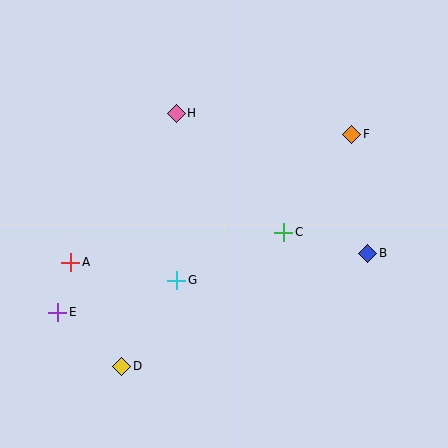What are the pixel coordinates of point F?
Point F is at (352, 134).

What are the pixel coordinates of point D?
Point D is at (122, 366).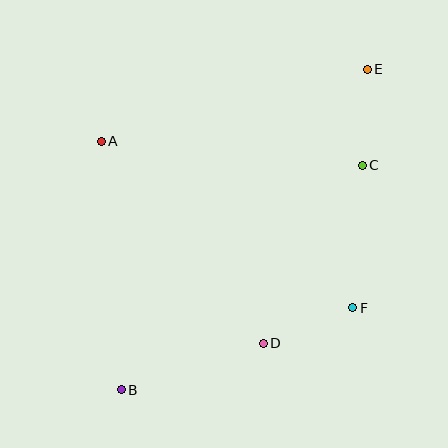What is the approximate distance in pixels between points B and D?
The distance between B and D is approximately 149 pixels.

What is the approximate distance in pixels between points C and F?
The distance between C and F is approximately 143 pixels.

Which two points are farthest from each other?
Points B and E are farthest from each other.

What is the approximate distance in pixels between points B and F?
The distance between B and F is approximately 245 pixels.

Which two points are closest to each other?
Points D and F are closest to each other.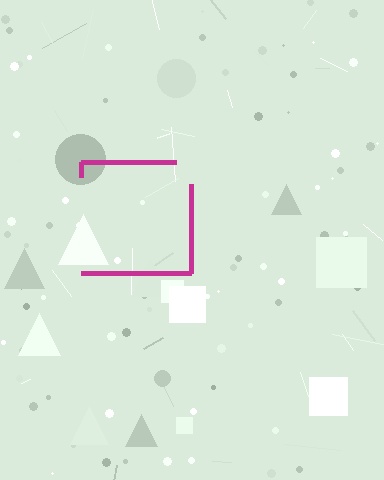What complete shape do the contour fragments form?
The contour fragments form a square.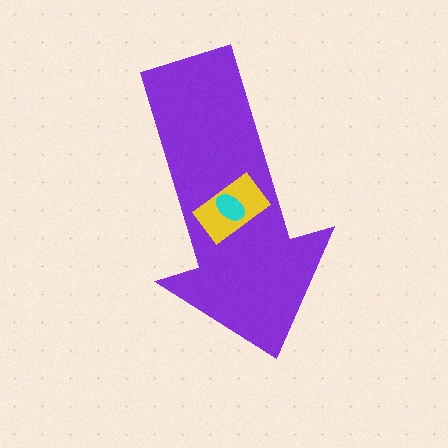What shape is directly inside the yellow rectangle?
The cyan ellipse.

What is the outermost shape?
The purple arrow.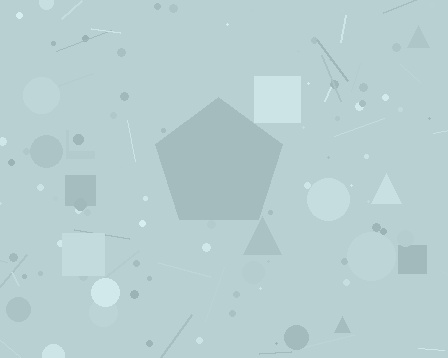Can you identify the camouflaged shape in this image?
The camouflaged shape is a pentagon.